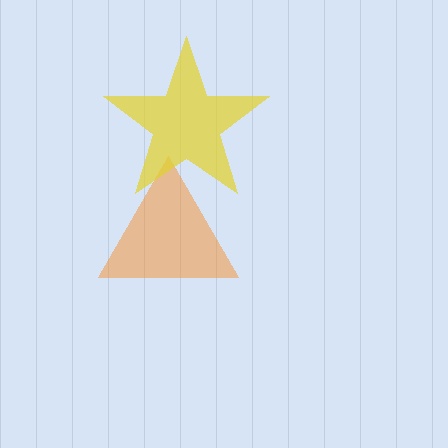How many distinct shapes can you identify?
There are 2 distinct shapes: an orange triangle, a yellow star.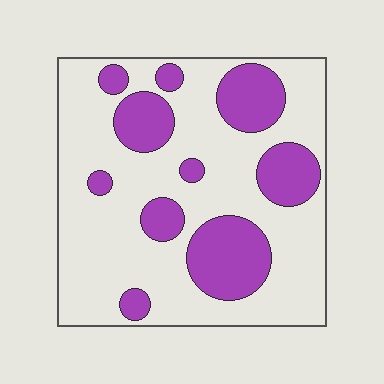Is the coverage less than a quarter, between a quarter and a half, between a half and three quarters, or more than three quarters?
Between a quarter and a half.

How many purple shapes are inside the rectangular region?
10.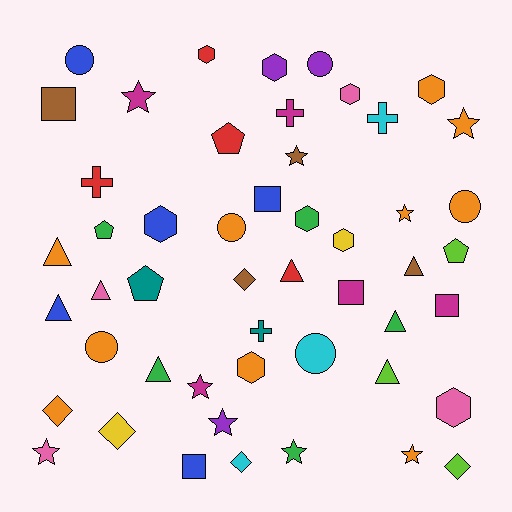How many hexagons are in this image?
There are 9 hexagons.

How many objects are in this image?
There are 50 objects.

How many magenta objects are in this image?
There are 5 magenta objects.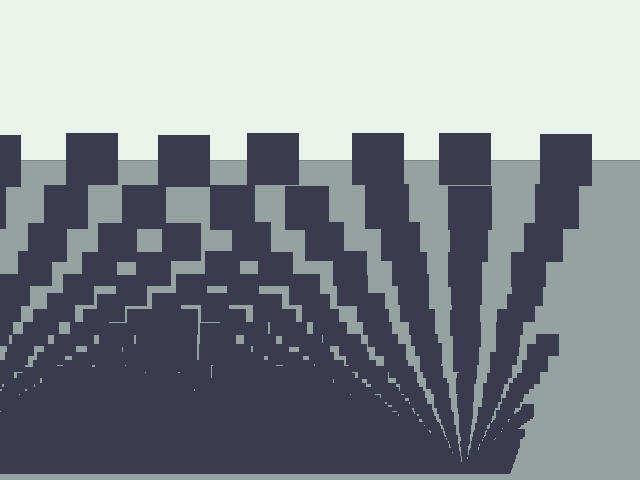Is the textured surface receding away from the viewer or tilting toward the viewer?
The surface appears to tilt toward the viewer. Texture elements get larger and sparser toward the top.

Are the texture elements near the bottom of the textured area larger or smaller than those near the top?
Smaller. The gradient is inverted — elements near the bottom are smaller and denser.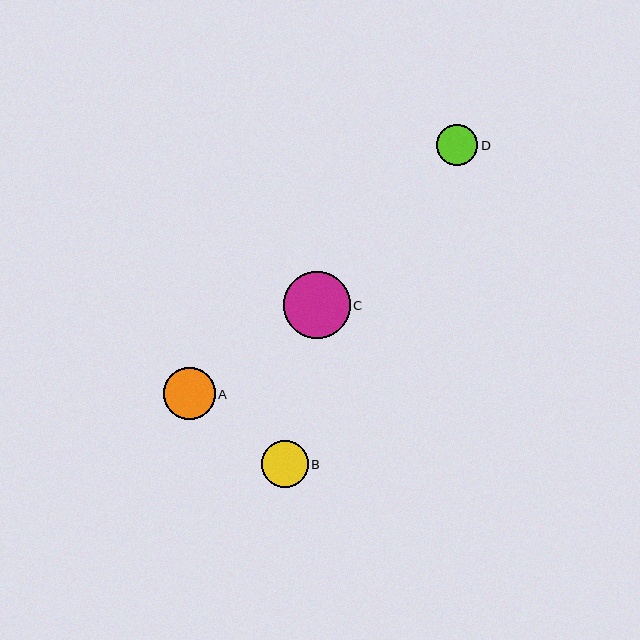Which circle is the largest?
Circle C is the largest with a size of approximately 67 pixels.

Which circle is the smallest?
Circle D is the smallest with a size of approximately 41 pixels.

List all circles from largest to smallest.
From largest to smallest: C, A, B, D.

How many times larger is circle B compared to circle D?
Circle B is approximately 1.1 times the size of circle D.